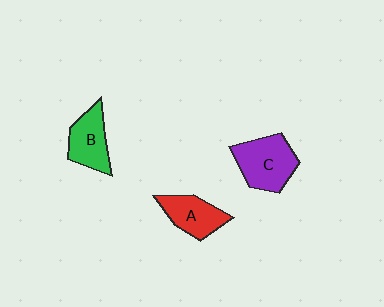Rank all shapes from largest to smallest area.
From largest to smallest: C (purple), B (green), A (red).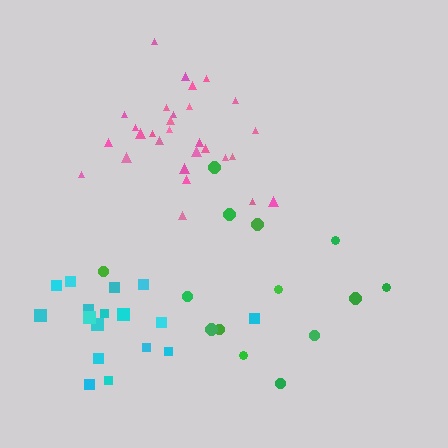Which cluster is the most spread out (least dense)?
Green.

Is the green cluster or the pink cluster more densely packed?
Pink.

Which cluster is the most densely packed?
Pink.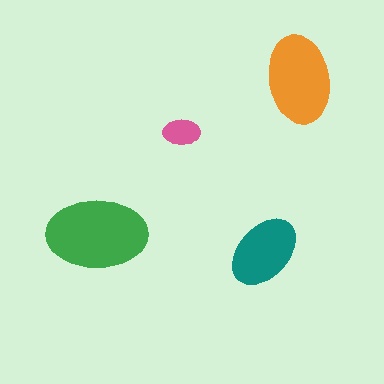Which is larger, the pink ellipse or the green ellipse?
The green one.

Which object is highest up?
The orange ellipse is topmost.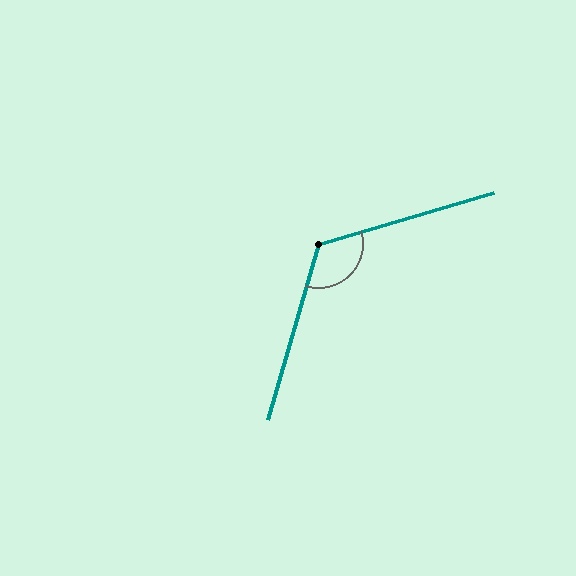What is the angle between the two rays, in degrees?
Approximately 123 degrees.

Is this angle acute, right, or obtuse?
It is obtuse.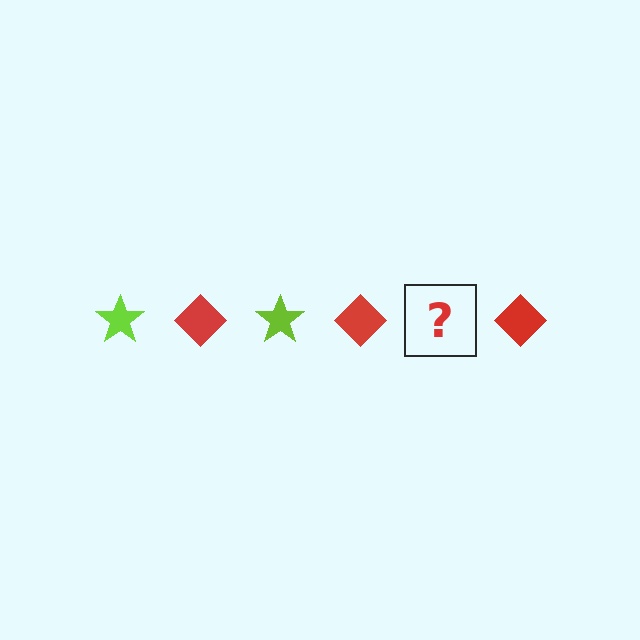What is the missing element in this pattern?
The missing element is a lime star.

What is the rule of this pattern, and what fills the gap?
The rule is that the pattern alternates between lime star and red diamond. The gap should be filled with a lime star.